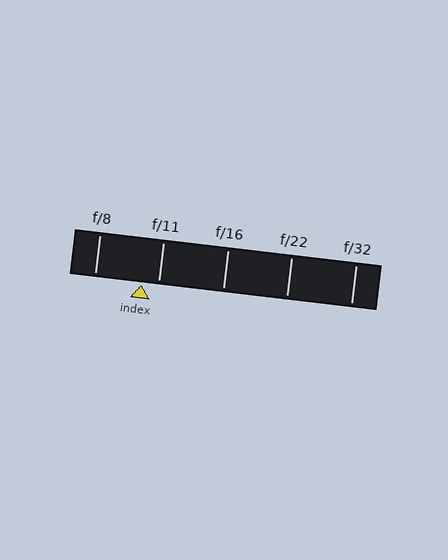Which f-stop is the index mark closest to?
The index mark is closest to f/11.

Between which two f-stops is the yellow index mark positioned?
The index mark is between f/8 and f/11.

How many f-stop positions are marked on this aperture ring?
There are 5 f-stop positions marked.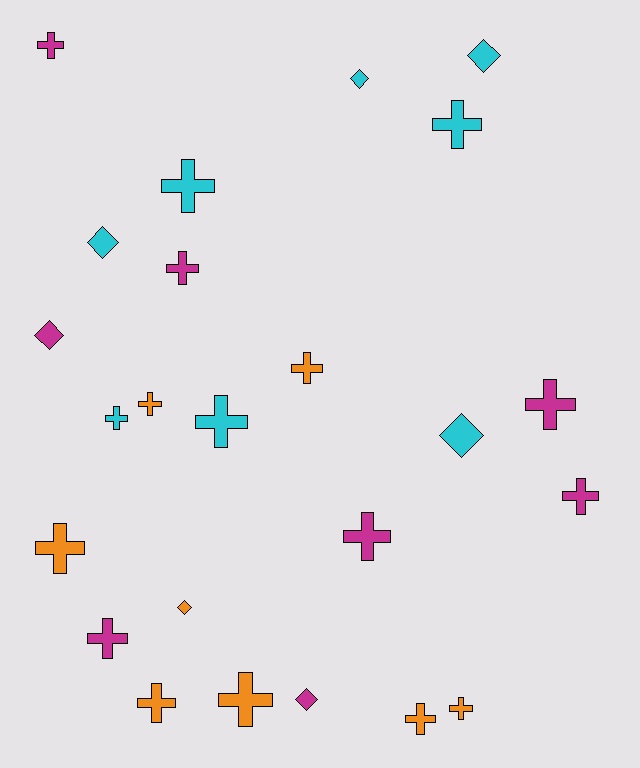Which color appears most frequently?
Magenta, with 8 objects.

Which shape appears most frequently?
Cross, with 17 objects.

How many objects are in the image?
There are 24 objects.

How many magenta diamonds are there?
There are 2 magenta diamonds.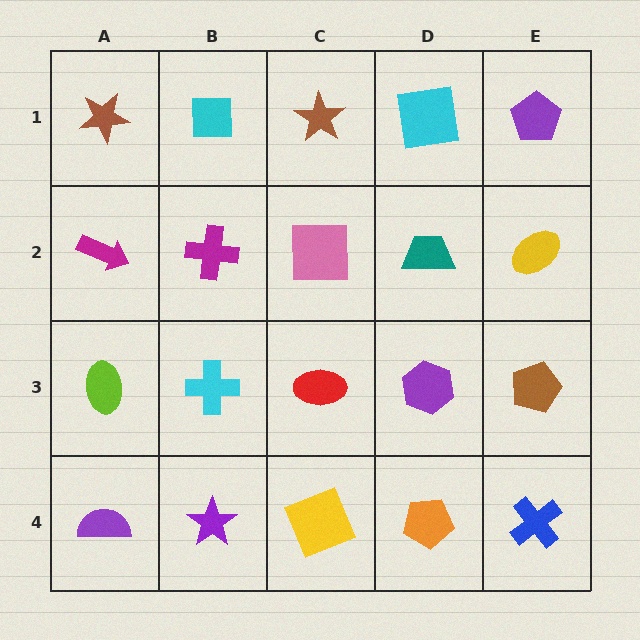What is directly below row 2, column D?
A purple hexagon.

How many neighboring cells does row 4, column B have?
3.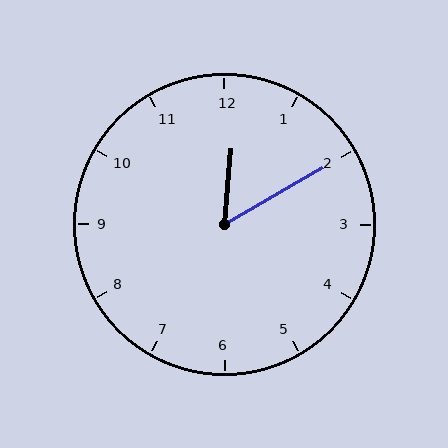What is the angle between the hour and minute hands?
Approximately 55 degrees.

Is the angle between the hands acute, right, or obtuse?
It is acute.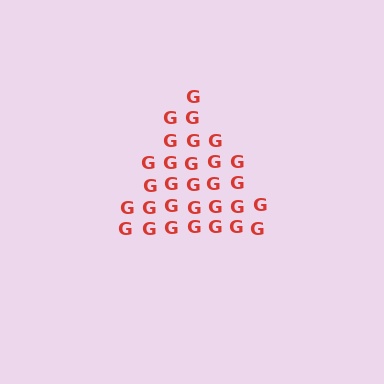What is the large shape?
The large shape is a triangle.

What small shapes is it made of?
It is made of small letter G's.